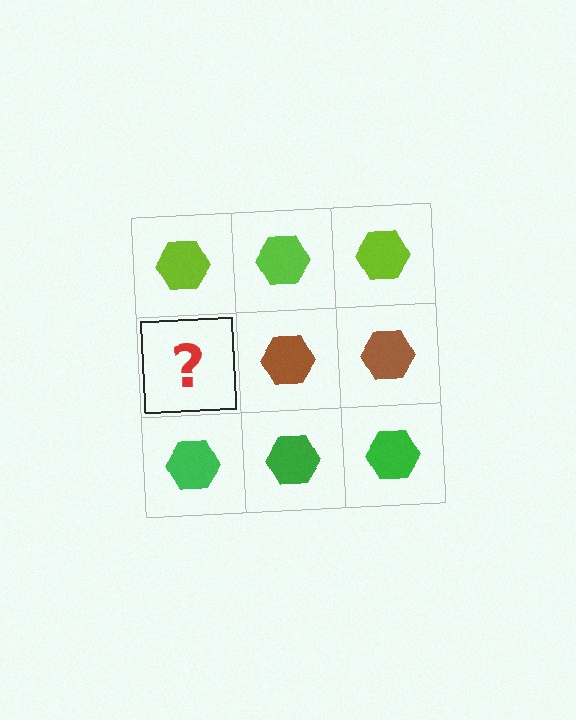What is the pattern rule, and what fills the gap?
The rule is that each row has a consistent color. The gap should be filled with a brown hexagon.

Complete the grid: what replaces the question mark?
The question mark should be replaced with a brown hexagon.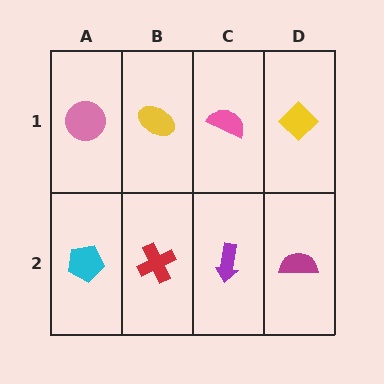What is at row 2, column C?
A purple arrow.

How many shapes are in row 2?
4 shapes.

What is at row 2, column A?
A cyan pentagon.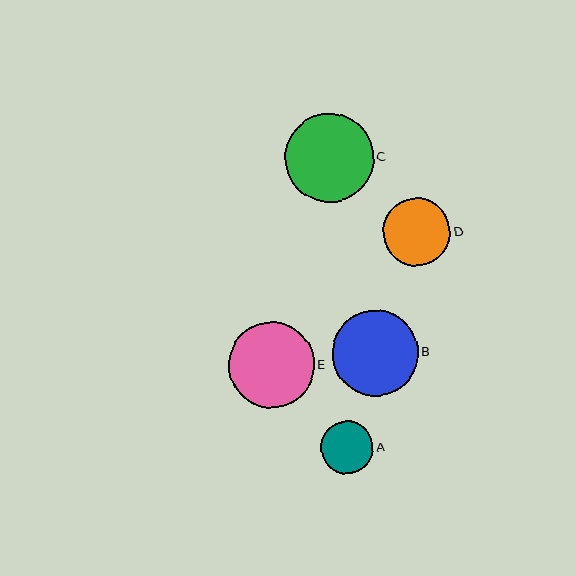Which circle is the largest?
Circle C is the largest with a size of approximately 88 pixels.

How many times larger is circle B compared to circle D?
Circle B is approximately 1.3 times the size of circle D.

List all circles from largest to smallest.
From largest to smallest: C, E, B, D, A.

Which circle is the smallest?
Circle A is the smallest with a size of approximately 52 pixels.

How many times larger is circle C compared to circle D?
Circle C is approximately 1.3 times the size of circle D.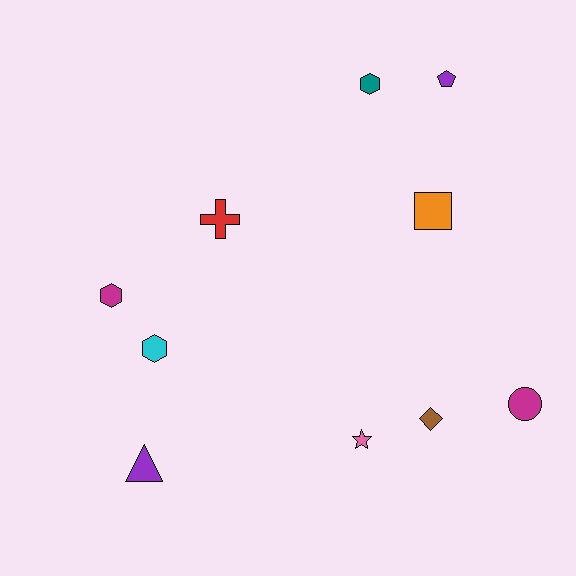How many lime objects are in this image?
There are no lime objects.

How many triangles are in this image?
There is 1 triangle.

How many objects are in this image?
There are 10 objects.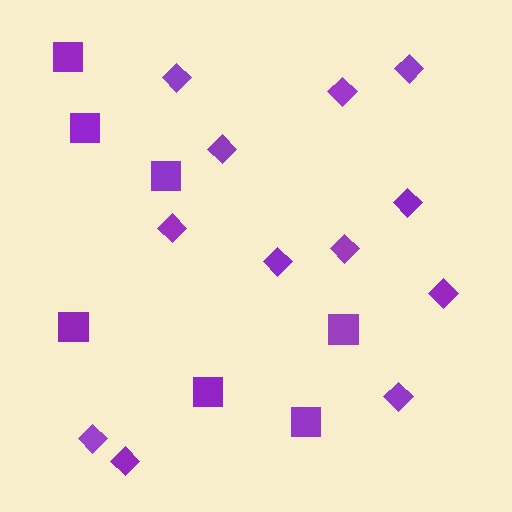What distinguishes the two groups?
There are 2 groups: one group of diamonds (12) and one group of squares (7).